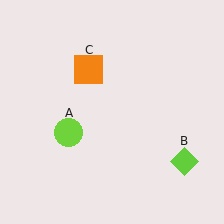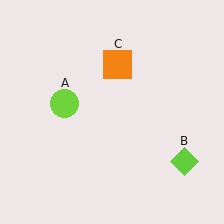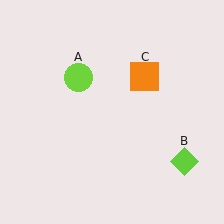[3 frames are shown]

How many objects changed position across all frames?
2 objects changed position: lime circle (object A), orange square (object C).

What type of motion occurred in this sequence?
The lime circle (object A), orange square (object C) rotated clockwise around the center of the scene.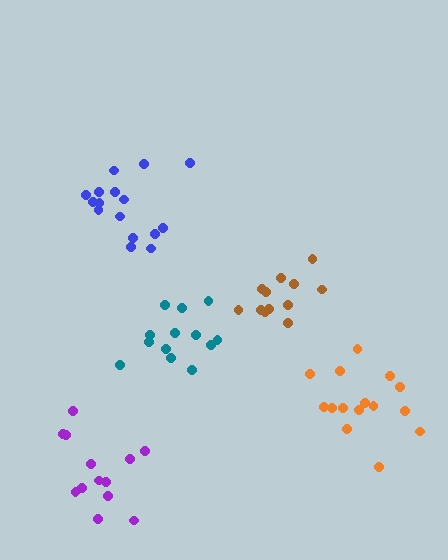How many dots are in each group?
Group 1: 12 dots, Group 2: 16 dots, Group 3: 13 dots, Group 4: 15 dots, Group 5: 13 dots (69 total).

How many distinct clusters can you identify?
There are 5 distinct clusters.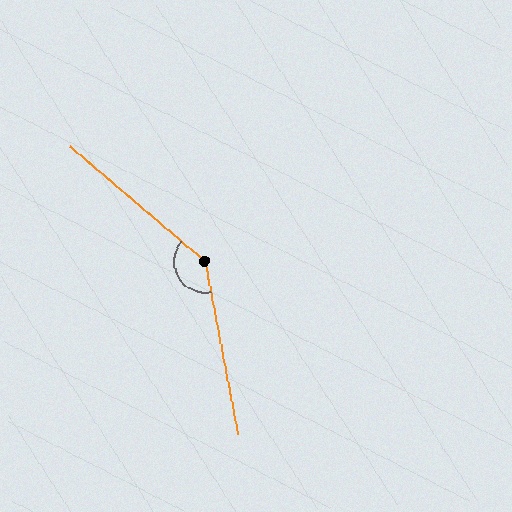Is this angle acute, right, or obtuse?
It is obtuse.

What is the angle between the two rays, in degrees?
Approximately 141 degrees.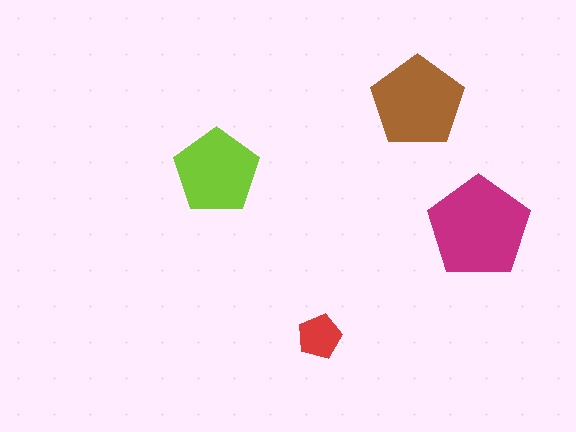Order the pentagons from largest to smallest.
the magenta one, the brown one, the lime one, the red one.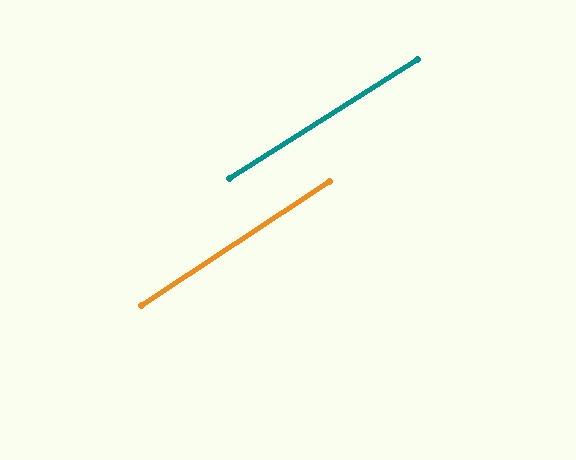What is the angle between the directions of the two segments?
Approximately 1 degree.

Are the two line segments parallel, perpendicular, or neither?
Parallel — their directions differ by only 1.1°.